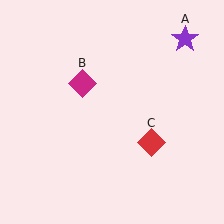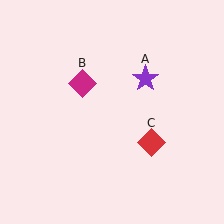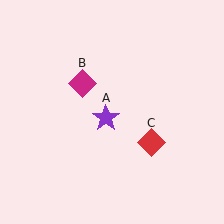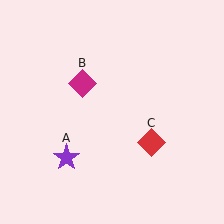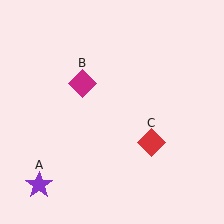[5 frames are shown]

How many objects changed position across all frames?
1 object changed position: purple star (object A).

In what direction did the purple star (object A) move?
The purple star (object A) moved down and to the left.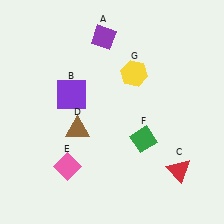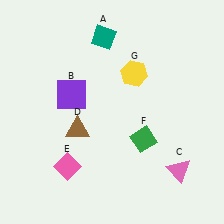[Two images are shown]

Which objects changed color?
A changed from purple to teal. C changed from red to pink.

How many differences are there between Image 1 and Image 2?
There are 2 differences between the two images.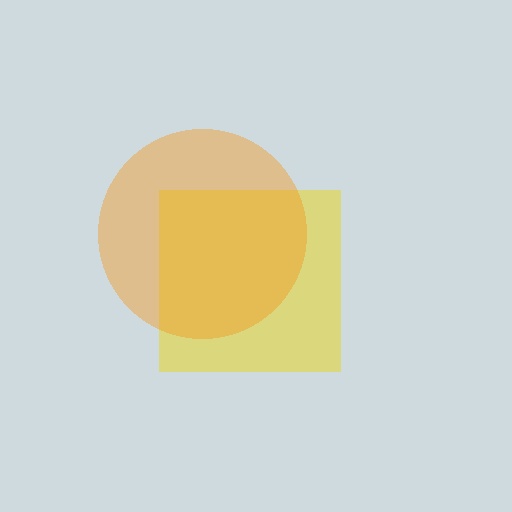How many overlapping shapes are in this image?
There are 2 overlapping shapes in the image.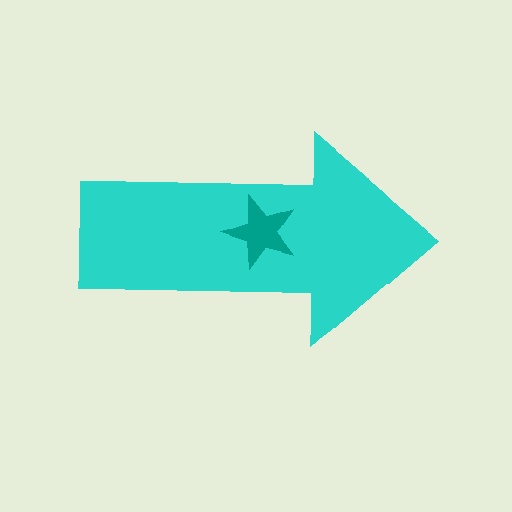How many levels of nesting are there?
2.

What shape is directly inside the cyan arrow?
The teal star.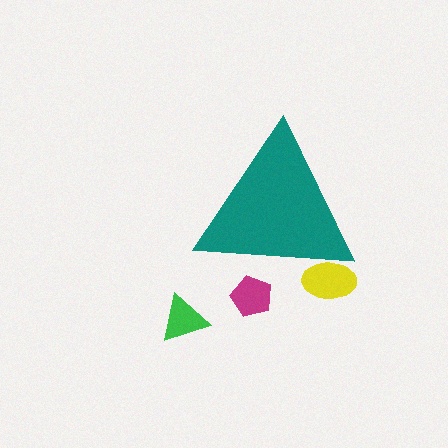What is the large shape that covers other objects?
A teal triangle.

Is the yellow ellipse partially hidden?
Yes, the yellow ellipse is partially hidden behind the teal triangle.